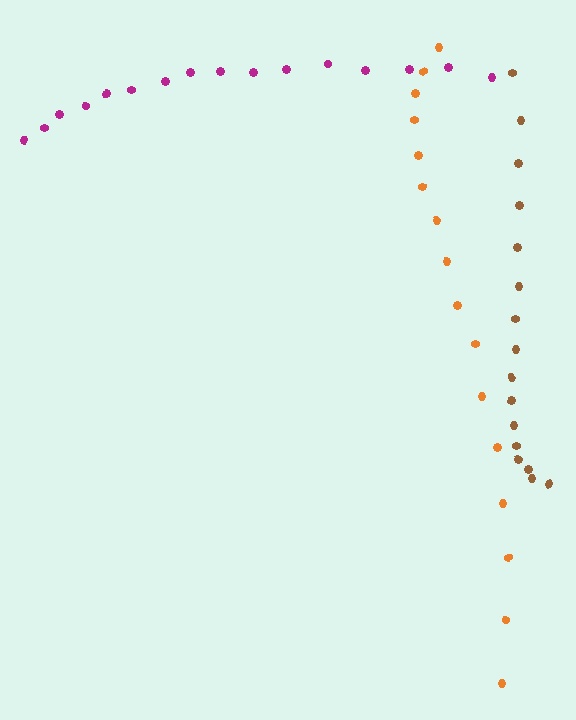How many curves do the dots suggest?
There are 3 distinct paths.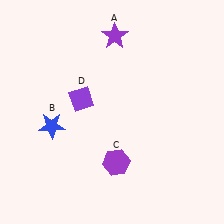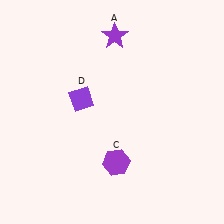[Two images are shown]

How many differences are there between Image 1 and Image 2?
There is 1 difference between the two images.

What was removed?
The blue star (B) was removed in Image 2.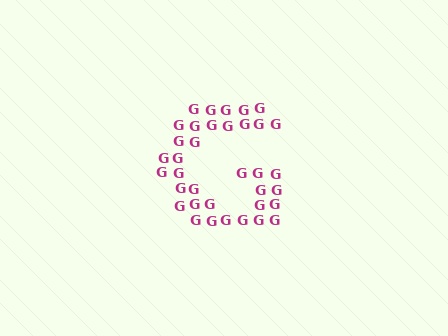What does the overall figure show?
The overall figure shows the letter G.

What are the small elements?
The small elements are letter G's.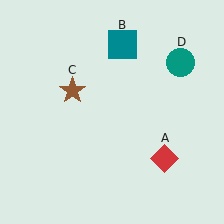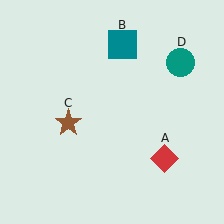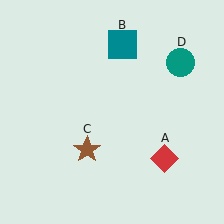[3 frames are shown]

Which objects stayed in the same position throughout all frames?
Red diamond (object A) and teal square (object B) and teal circle (object D) remained stationary.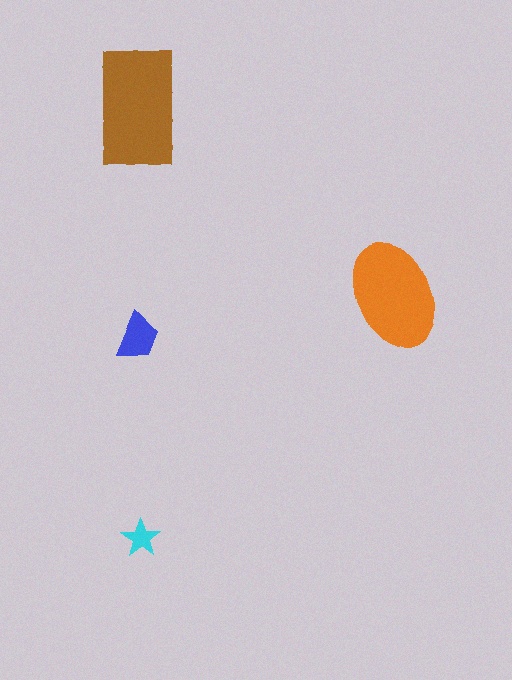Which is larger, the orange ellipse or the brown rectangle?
The brown rectangle.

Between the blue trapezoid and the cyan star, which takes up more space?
The blue trapezoid.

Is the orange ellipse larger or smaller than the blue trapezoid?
Larger.